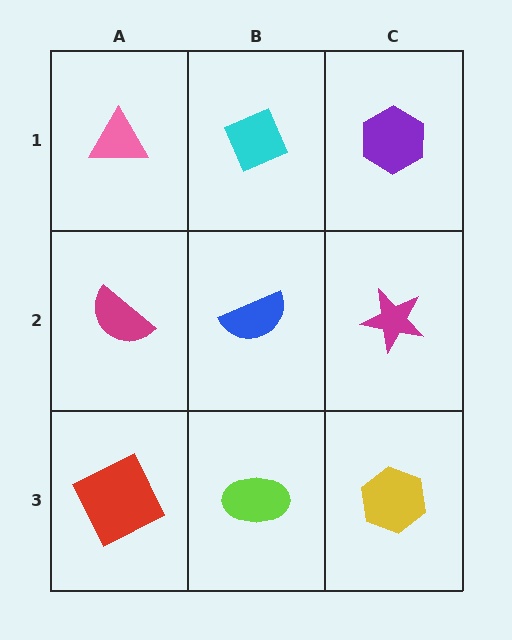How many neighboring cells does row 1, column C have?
2.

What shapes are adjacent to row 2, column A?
A pink triangle (row 1, column A), a red square (row 3, column A), a blue semicircle (row 2, column B).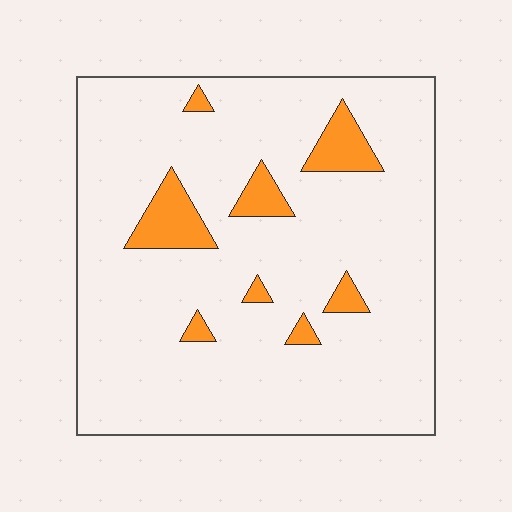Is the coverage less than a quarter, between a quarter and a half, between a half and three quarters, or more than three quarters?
Less than a quarter.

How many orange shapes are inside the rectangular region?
8.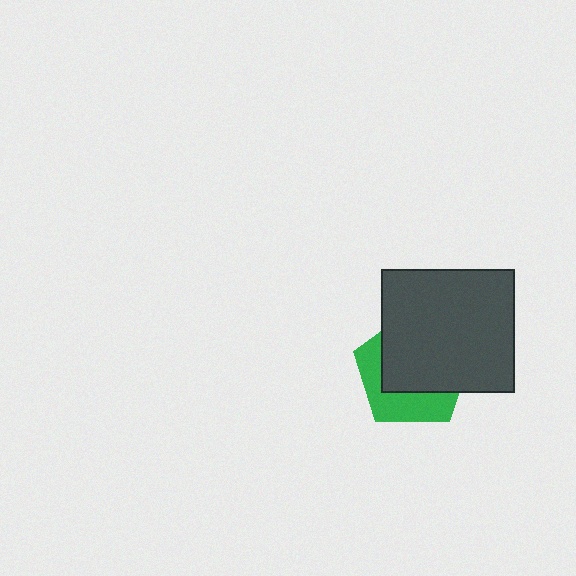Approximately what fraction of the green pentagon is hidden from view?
Roughly 62% of the green pentagon is hidden behind the dark gray rectangle.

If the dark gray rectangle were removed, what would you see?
You would see the complete green pentagon.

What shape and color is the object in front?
The object in front is a dark gray rectangle.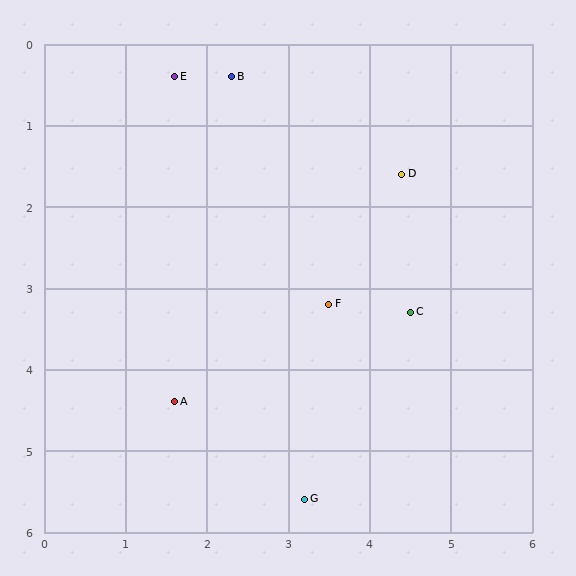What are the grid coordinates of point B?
Point B is at approximately (2.3, 0.4).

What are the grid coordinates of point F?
Point F is at approximately (3.5, 3.2).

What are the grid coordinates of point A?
Point A is at approximately (1.6, 4.4).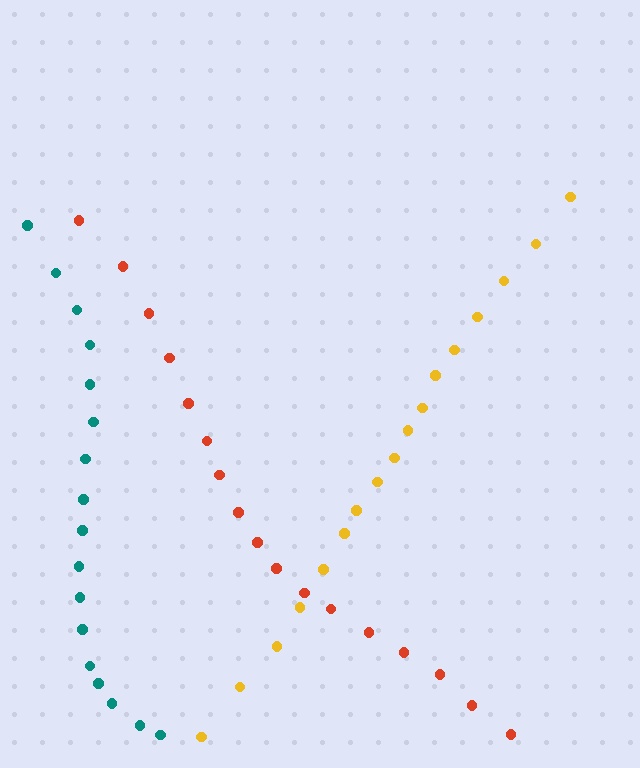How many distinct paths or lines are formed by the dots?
There are 3 distinct paths.